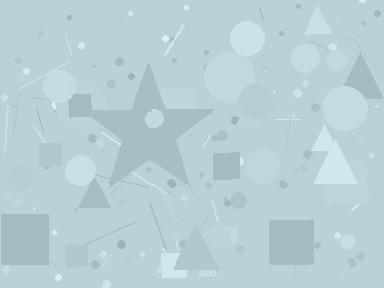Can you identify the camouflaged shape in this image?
The camouflaged shape is a star.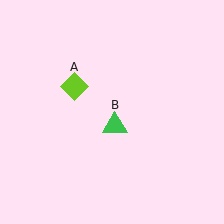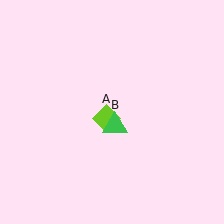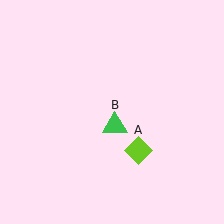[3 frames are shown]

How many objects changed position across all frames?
1 object changed position: lime diamond (object A).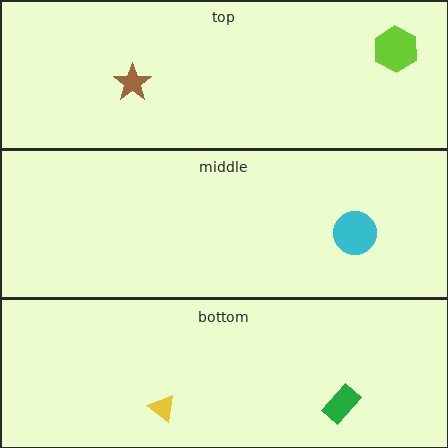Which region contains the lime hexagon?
The top region.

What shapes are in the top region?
The brown star, the lime hexagon.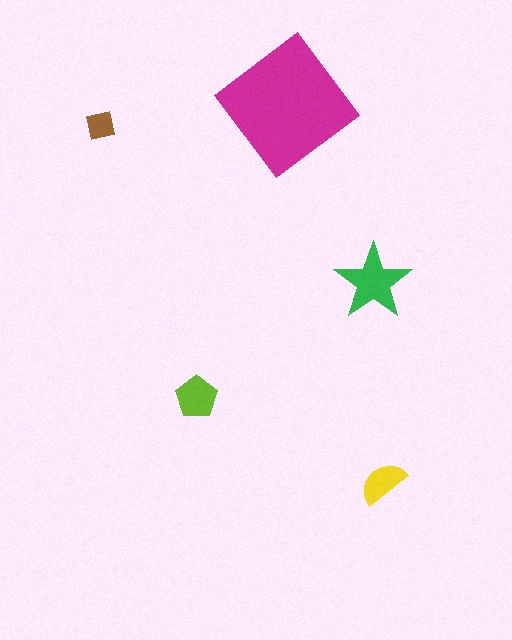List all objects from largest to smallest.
The magenta diamond, the green star, the lime pentagon, the yellow semicircle, the brown square.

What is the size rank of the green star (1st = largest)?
2nd.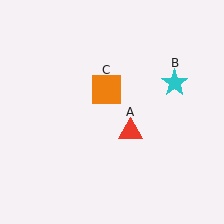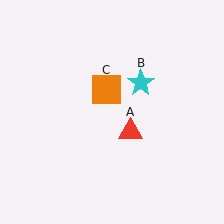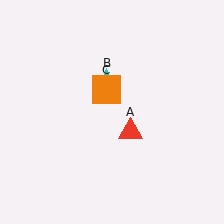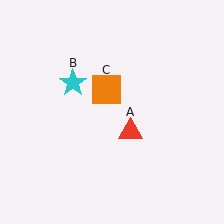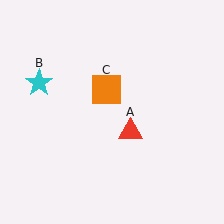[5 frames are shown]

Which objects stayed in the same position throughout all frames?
Red triangle (object A) and orange square (object C) remained stationary.